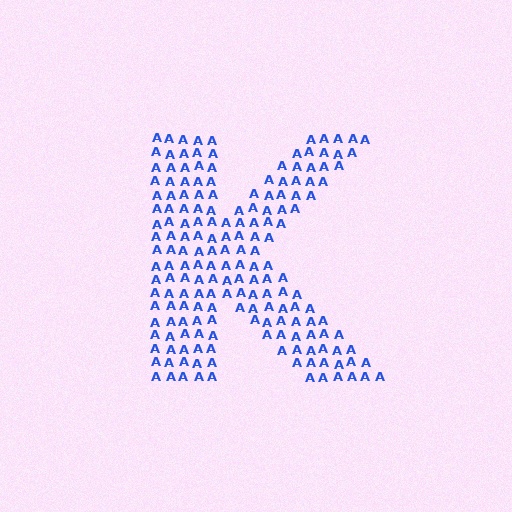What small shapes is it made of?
It is made of small letter A's.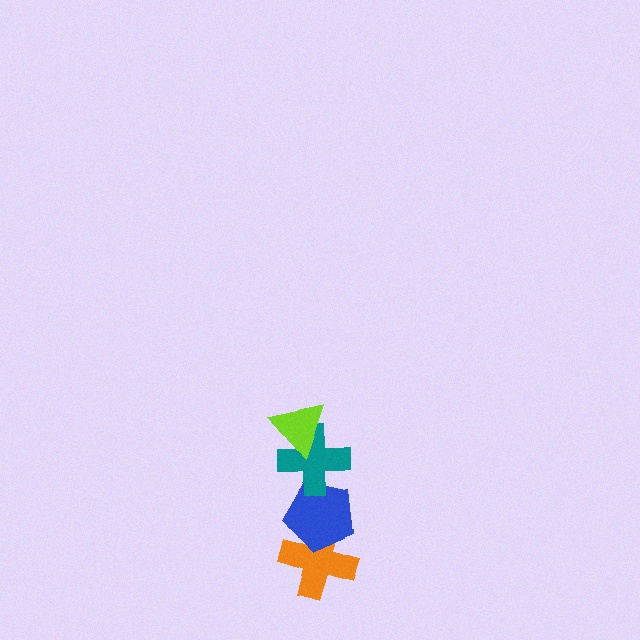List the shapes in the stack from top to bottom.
From top to bottom: the lime triangle, the teal cross, the blue pentagon, the orange cross.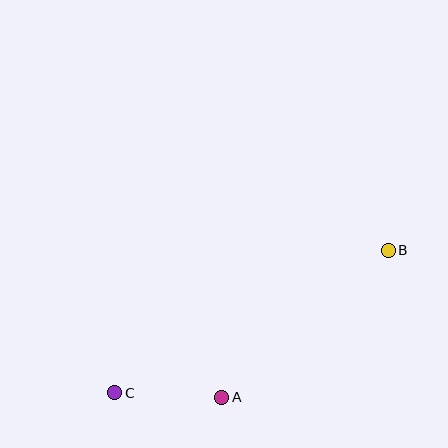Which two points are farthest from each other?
Points B and C are farthest from each other.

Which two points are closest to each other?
Points A and C are closest to each other.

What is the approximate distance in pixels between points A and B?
The distance between A and B is approximately 222 pixels.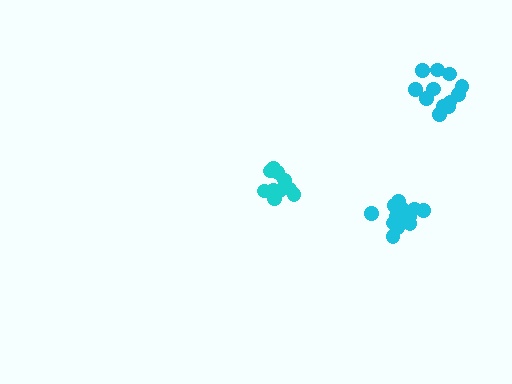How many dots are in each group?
Group 1: 12 dots, Group 2: 15 dots, Group 3: 10 dots (37 total).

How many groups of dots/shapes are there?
There are 3 groups.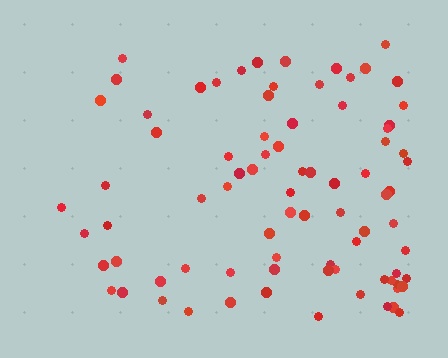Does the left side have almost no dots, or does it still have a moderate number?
Still a moderate number, just noticeably fewer than the right.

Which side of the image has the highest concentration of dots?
The right.